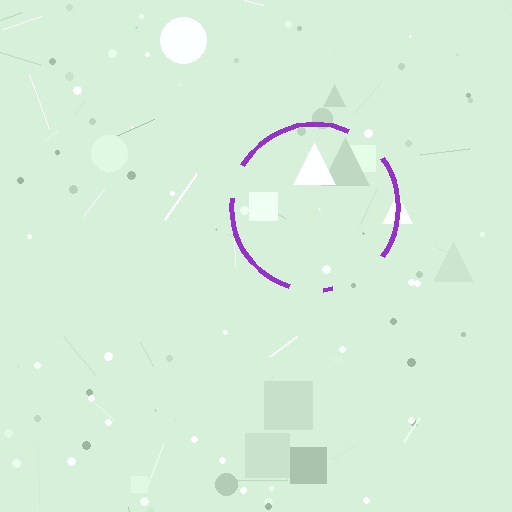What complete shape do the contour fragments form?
The contour fragments form a circle.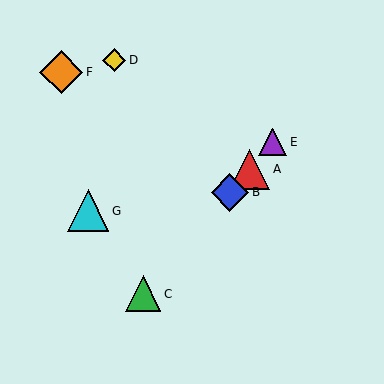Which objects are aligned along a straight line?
Objects A, B, C, E are aligned along a straight line.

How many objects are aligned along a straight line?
4 objects (A, B, C, E) are aligned along a straight line.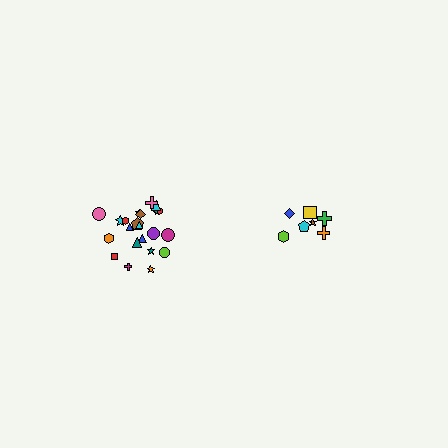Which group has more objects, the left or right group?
The left group.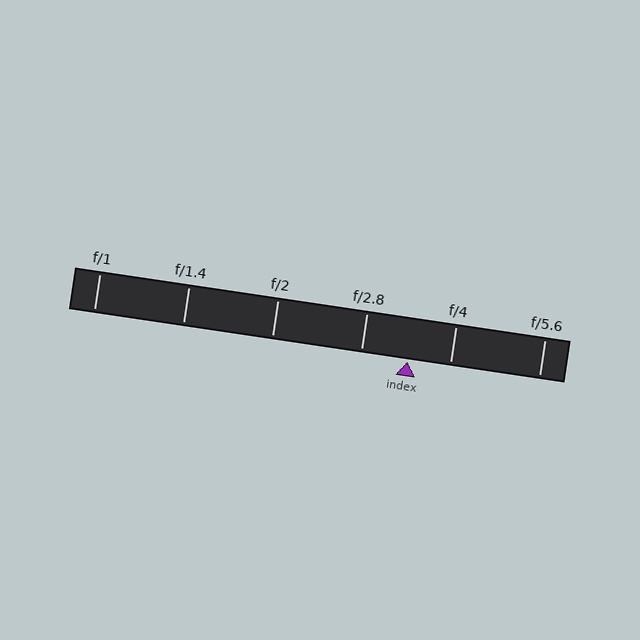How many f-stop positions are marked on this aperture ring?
There are 6 f-stop positions marked.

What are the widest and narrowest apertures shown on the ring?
The widest aperture shown is f/1 and the narrowest is f/5.6.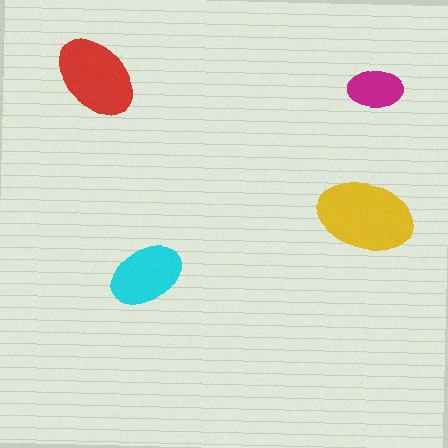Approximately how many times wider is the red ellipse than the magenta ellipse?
About 1.5 times wider.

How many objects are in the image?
There are 4 objects in the image.